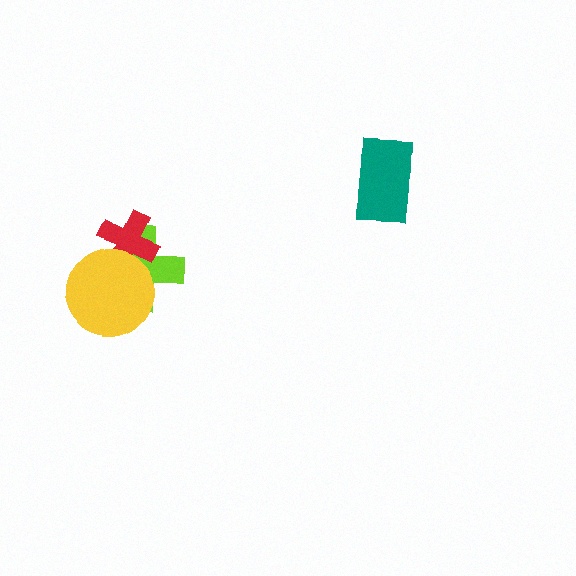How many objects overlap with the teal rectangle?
0 objects overlap with the teal rectangle.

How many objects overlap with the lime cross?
2 objects overlap with the lime cross.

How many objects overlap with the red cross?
2 objects overlap with the red cross.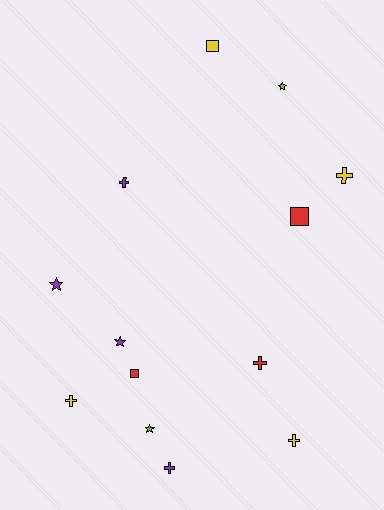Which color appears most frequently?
Yellow, with 4 objects.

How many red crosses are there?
There is 1 red cross.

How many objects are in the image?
There are 13 objects.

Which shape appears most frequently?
Cross, with 6 objects.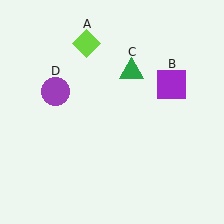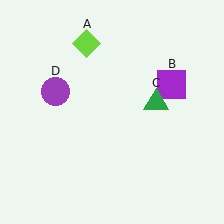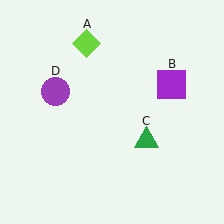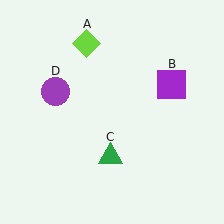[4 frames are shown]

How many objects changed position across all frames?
1 object changed position: green triangle (object C).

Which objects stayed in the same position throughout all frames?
Lime diamond (object A) and purple square (object B) and purple circle (object D) remained stationary.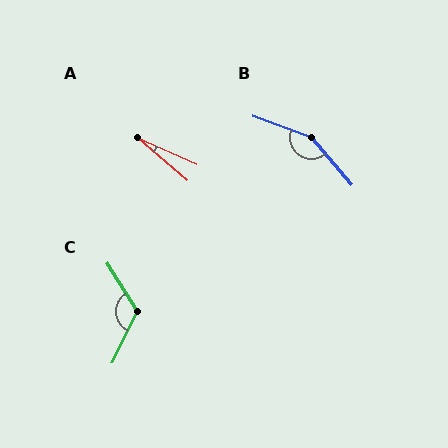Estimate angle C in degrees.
Approximately 121 degrees.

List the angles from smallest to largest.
A (17°), C (121°), B (150°).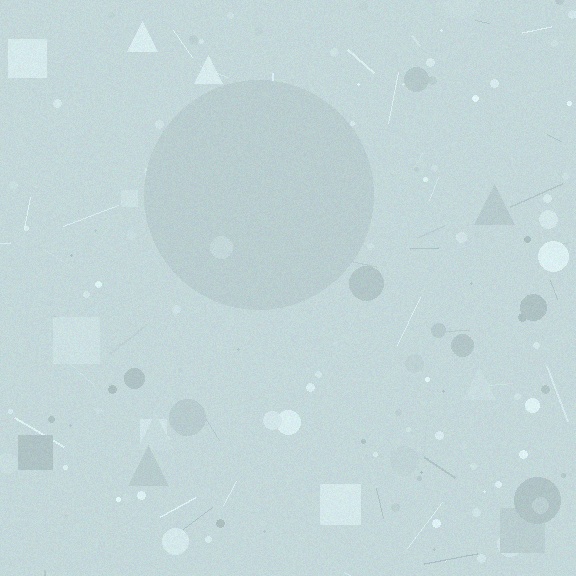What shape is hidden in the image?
A circle is hidden in the image.